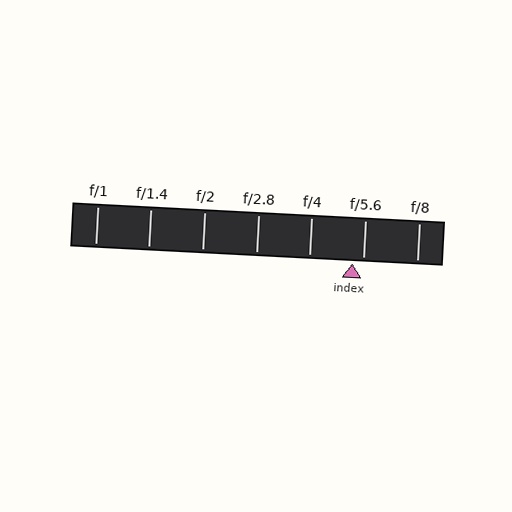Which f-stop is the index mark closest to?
The index mark is closest to f/5.6.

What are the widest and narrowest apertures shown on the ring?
The widest aperture shown is f/1 and the narrowest is f/8.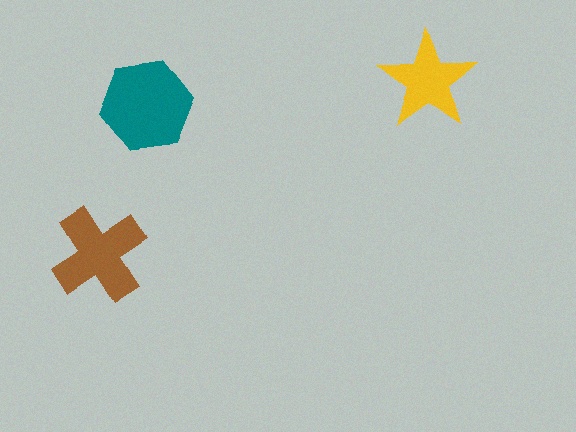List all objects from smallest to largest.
The yellow star, the brown cross, the teal hexagon.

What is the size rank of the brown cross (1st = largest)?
2nd.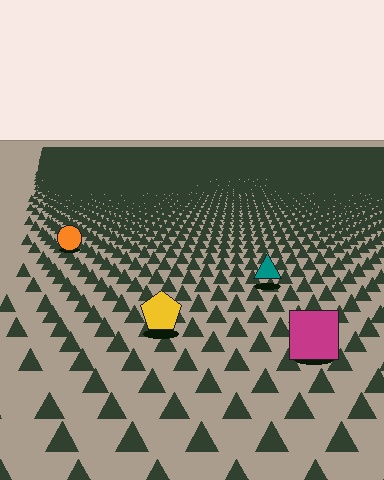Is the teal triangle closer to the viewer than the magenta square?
No. The magenta square is closer — you can tell from the texture gradient: the ground texture is coarser near it.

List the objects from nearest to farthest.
From nearest to farthest: the magenta square, the yellow pentagon, the teal triangle, the orange circle.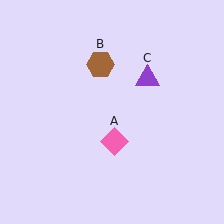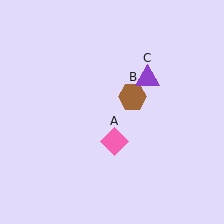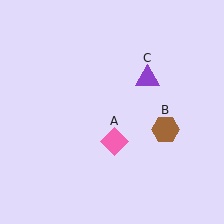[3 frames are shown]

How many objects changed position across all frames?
1 object changed position: brown hexagon (object B).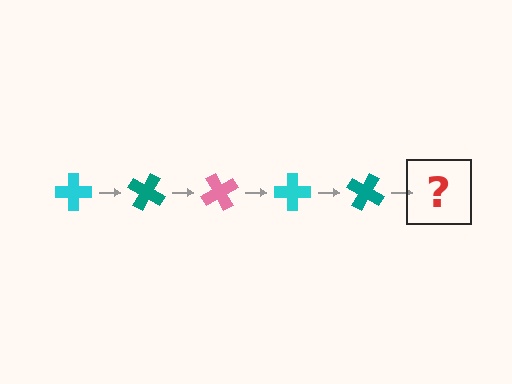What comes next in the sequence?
The next element should be a pink cross, rotated 150 degrees from the start.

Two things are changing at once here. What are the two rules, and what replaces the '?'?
The two rules are that it rotates 30 degrees each step and the color cycles through cyan, teal, and pink. The '?' should be a pink cross, rotated 150 degrees from the start.